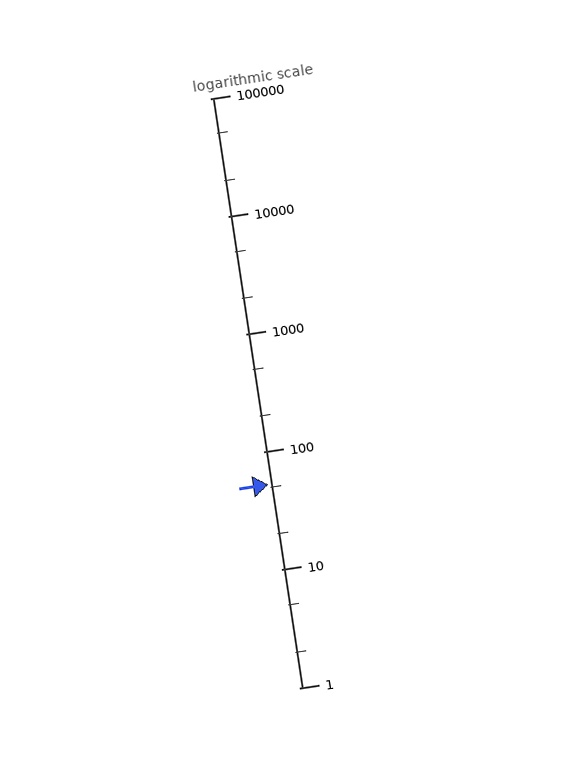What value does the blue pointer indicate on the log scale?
The pointer indicates approximately 53.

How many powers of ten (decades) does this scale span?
The scale spans 5 decades, from 1 to 100000.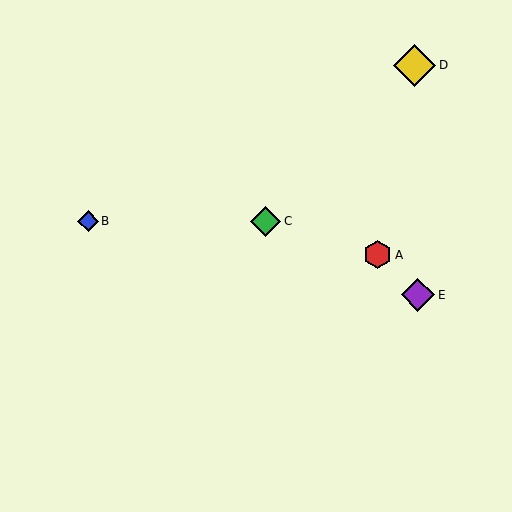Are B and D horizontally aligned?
No, B is at y≈221 and D is at y≈65.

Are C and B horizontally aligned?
Yes, both are at y≈221.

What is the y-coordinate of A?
Object A is at y≈255.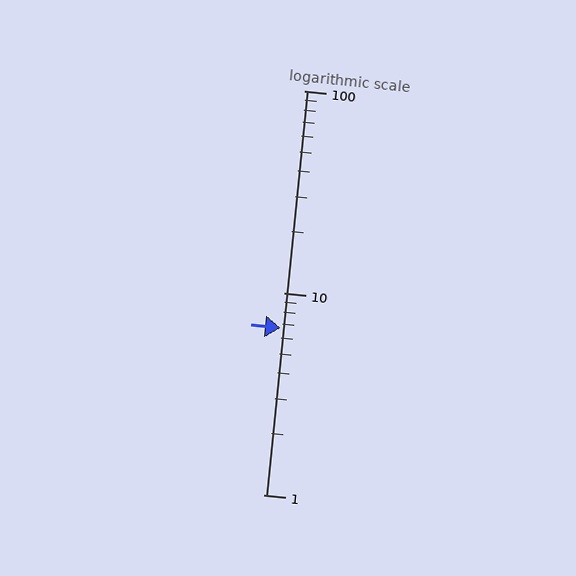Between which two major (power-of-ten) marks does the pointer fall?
The pointer is between 1 and 10.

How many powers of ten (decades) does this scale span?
The scale spans 2 decades, from 1 to 100.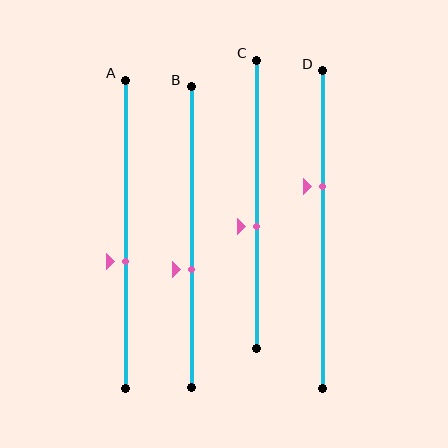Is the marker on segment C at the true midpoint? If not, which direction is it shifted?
No, the marker on segment C is shifted downward by about 8% of the segment length.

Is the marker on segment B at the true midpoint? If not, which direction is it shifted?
No, the marker on segment B is shifted downward by about 11% of the segment length.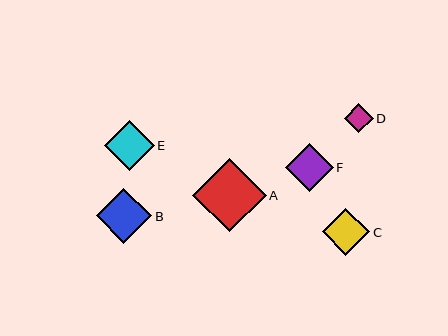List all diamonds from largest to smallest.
From largest to smallest: A, B, E, F, C, D.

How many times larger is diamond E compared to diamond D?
Diamond E is approximately 1.7 times the size of diamond D.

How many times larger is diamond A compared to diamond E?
Diamond A is approximately 1.5 times the size of diamond E.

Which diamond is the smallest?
Diamond D is the smallest with a size of approximately 29 pixels.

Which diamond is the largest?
Diamond A is the largest with a size of approximately 73 pixels.